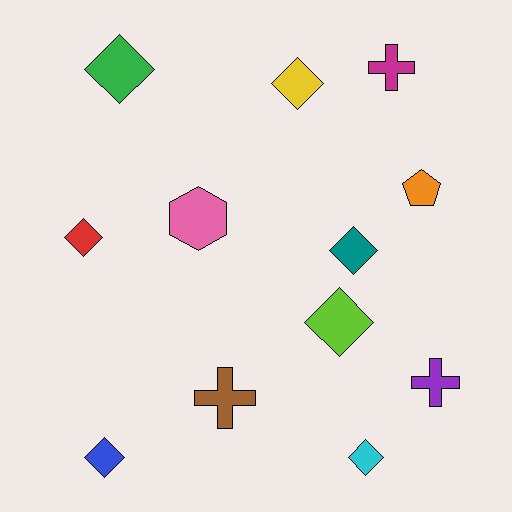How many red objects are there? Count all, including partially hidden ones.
There is 1 red object.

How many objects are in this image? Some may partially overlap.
There are 12 objects.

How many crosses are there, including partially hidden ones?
There are 3 crosses.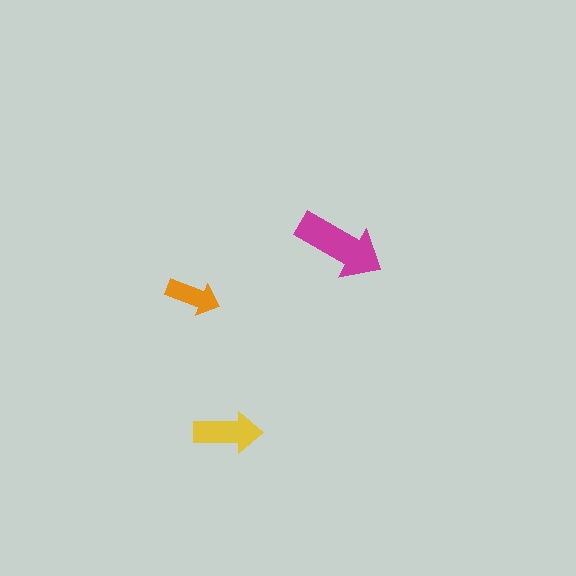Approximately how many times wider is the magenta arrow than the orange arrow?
About 1.5 times wider.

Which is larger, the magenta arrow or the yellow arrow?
The magenta one.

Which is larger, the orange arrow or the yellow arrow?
The yellow one.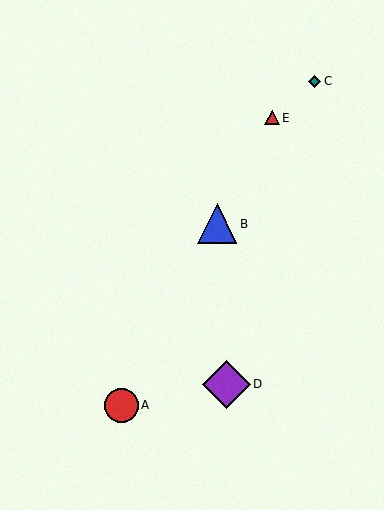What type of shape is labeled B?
Shape B is a blue triangle.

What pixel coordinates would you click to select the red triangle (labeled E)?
Click at (272, 118) to select the red triangle E.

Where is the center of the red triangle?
The center of the red triangle is at (272, 118).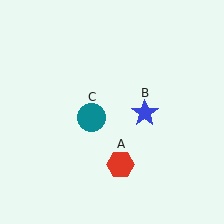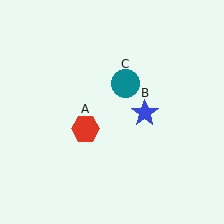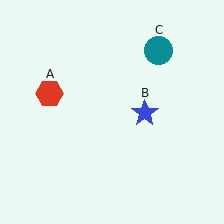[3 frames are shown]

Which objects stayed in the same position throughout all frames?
Blue star (object B) remained stationary.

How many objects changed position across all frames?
2 objects changed position: red hexagon (object A), teal circle (object C).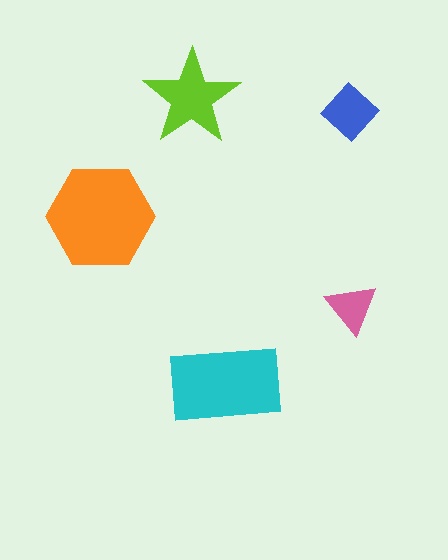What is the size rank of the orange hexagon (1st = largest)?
1st.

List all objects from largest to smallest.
The orange hexagon, the cyan rectangle, the lime star, the blue diamond, the pink triangle.